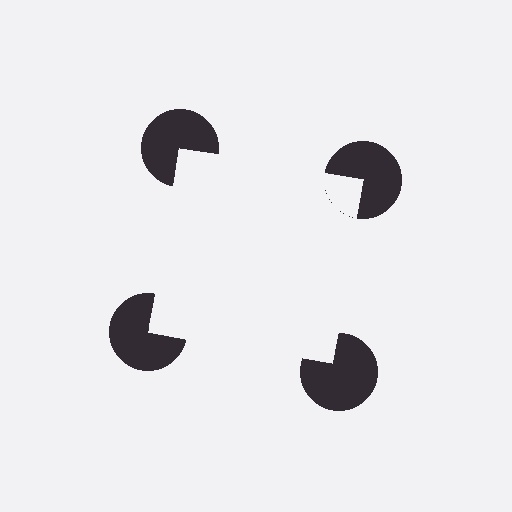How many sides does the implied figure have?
4 sides.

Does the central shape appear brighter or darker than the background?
It typically appears slightly brighter than the background, even though no actual brightness change is drawn.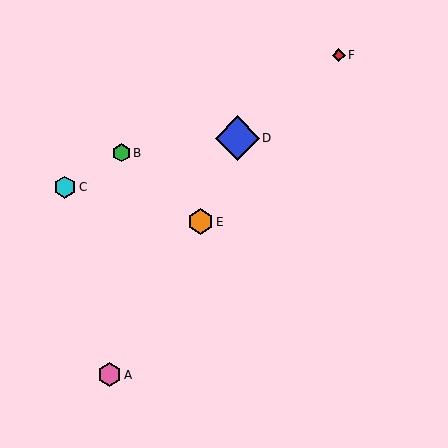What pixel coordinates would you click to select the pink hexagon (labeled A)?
Click at (109, 375) to select the pink hexagon A.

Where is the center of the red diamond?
The center of the red diamond is at (339, 55).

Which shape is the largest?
The blue diamond (labeled D) is the largest.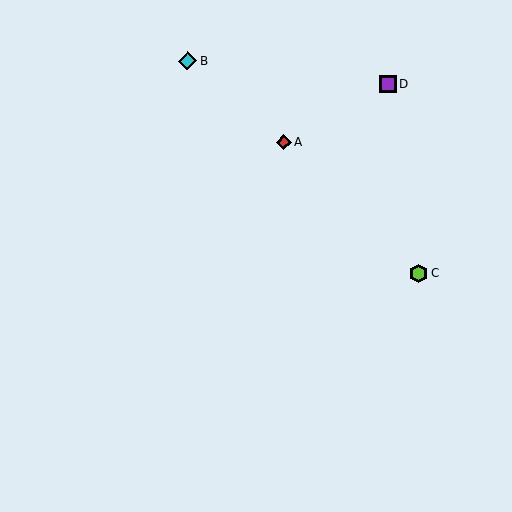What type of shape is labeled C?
Shape C is a lime hexagon.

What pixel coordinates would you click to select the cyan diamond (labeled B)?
Click at (187, 61) to select the cyan diamond B.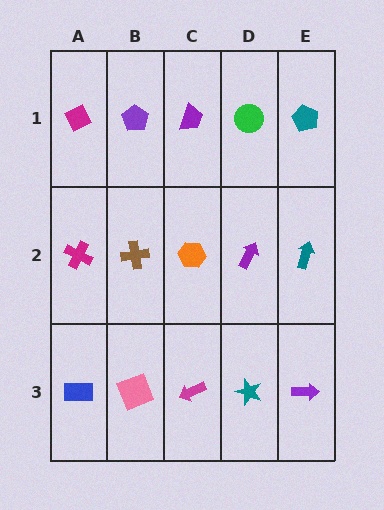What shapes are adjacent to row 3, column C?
An orange hexagon (row 2, column C), a pink square (row 3, column B), a teal star (row 3, column D).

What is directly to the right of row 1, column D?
A teal pentagon.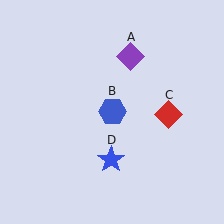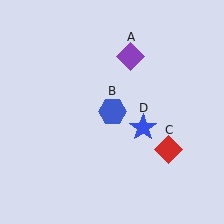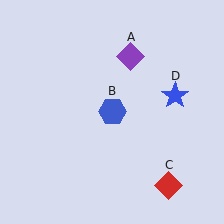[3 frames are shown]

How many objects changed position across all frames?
2 objects changed position: red diamond (object C), blue star (object D).